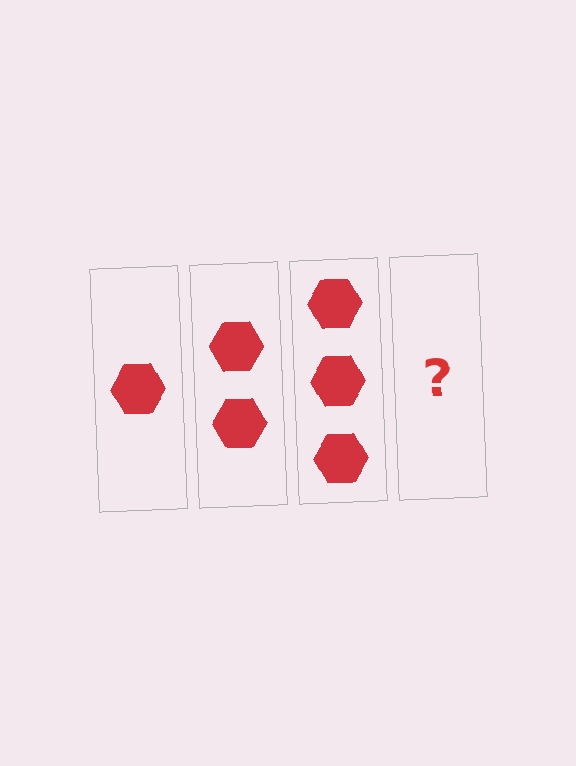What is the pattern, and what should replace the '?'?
The pattern is that each step adds one more hexagon. The '?' should be 4 hexagons.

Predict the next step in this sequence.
The next step is 4 hexagons.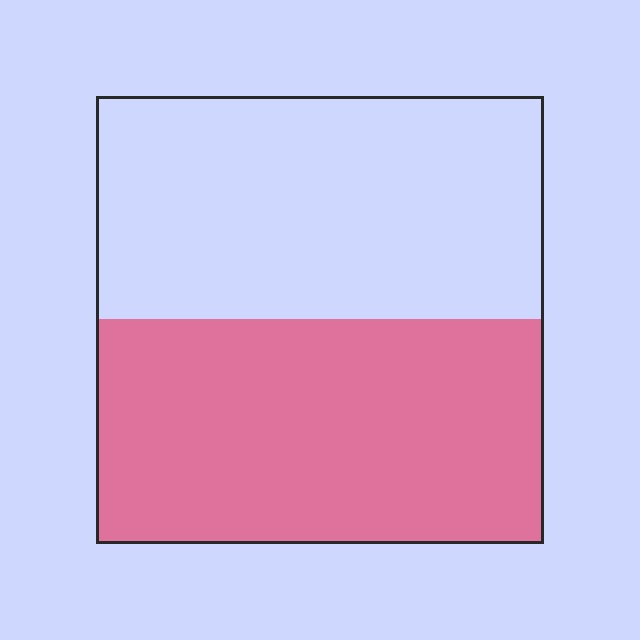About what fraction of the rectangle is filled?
About one half (1/2).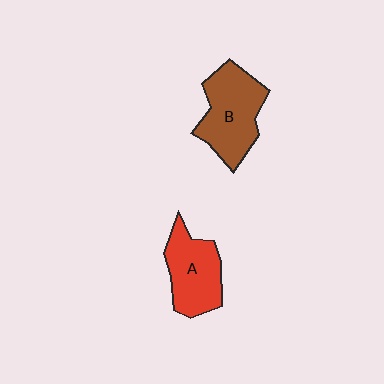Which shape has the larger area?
Shape B (brown).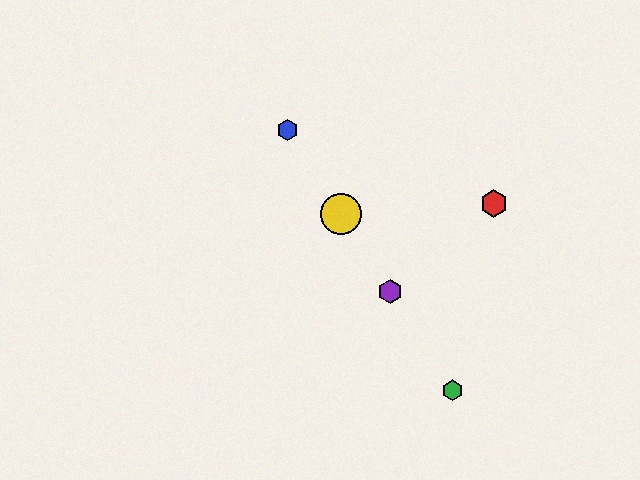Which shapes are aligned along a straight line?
The blue hexagon, the green hexagon, the yellow circle, the purple hexagon are aligned along a straight line.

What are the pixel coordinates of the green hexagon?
The green hexagon is at (453, 390).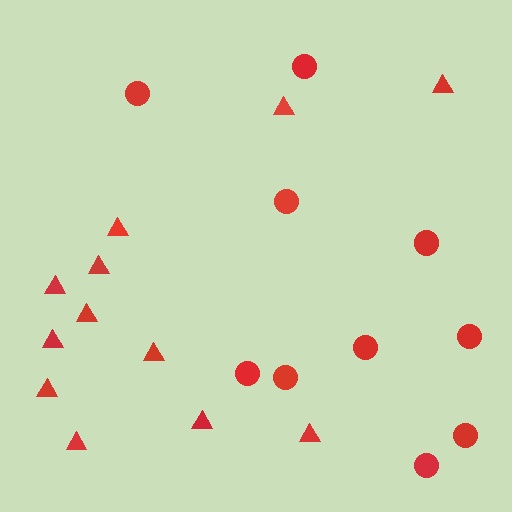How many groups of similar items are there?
There are 2 groups: one group of circles (10) and one group of triangles (12).